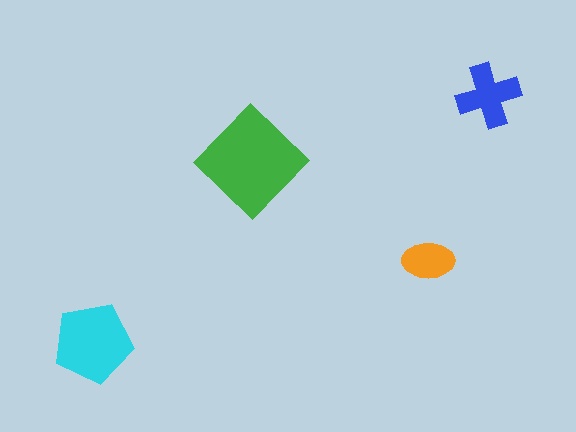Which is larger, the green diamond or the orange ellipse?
The green diamond.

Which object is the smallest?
The orange ellipse.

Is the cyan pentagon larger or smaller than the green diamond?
Smaller.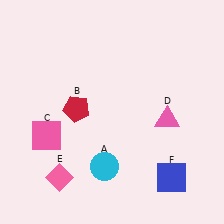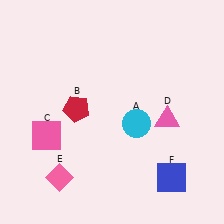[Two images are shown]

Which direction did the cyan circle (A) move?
The cyan circle (A) moved up.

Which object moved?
The cyan circle (A) moved up.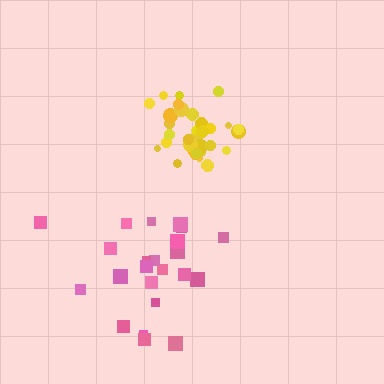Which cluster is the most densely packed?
Yellow.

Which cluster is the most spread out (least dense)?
Pink.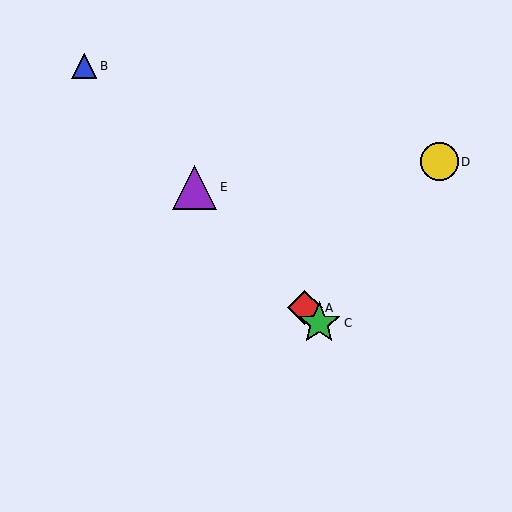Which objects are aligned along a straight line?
Objects A, B, C, E are aligned along a straight line.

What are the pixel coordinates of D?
Object D is at (439, 162).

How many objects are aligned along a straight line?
4 objects (A, B, C, E) are aligned along a straight line.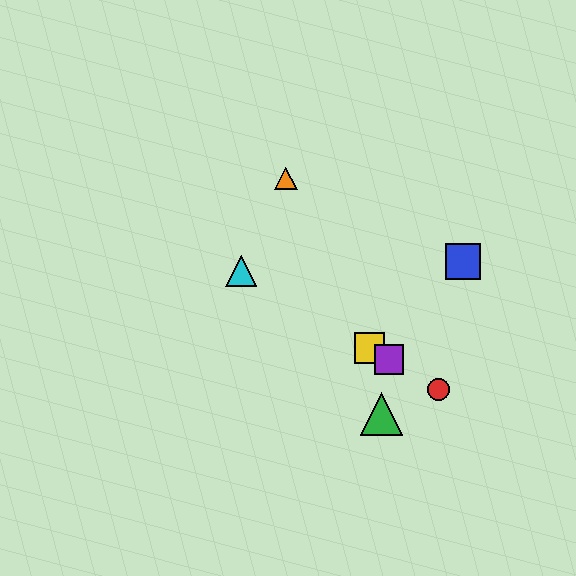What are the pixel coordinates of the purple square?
The purple square is at (389, 359).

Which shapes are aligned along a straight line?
The red circle, the yellow square, the purple square, the cyan triangle are aligned along a straight line.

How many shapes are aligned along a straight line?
4 shapes (the red circle, the yellow square, the purple square, the cyan triangle) are aligned along a straight line.